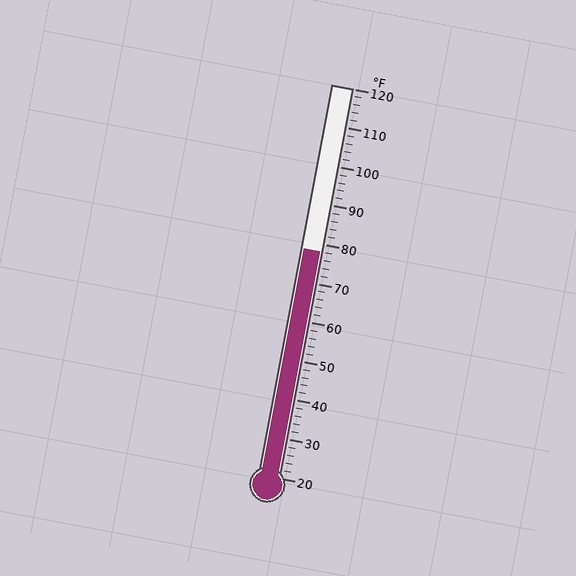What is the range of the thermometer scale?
The thermometer scale ranges from 20°F to 120°F.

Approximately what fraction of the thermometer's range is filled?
The thermometer is filled to approximately 60% of its range.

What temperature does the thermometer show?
The thermometer shows approximately 78°F.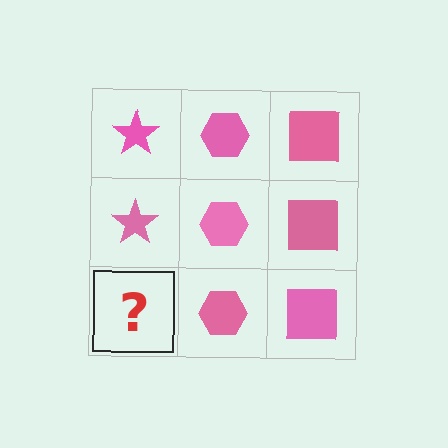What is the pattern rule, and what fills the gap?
The rule is that each column has a consistent shape. The gap should be filled with a pink star.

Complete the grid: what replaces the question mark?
The question mark should be replaced with a pink star.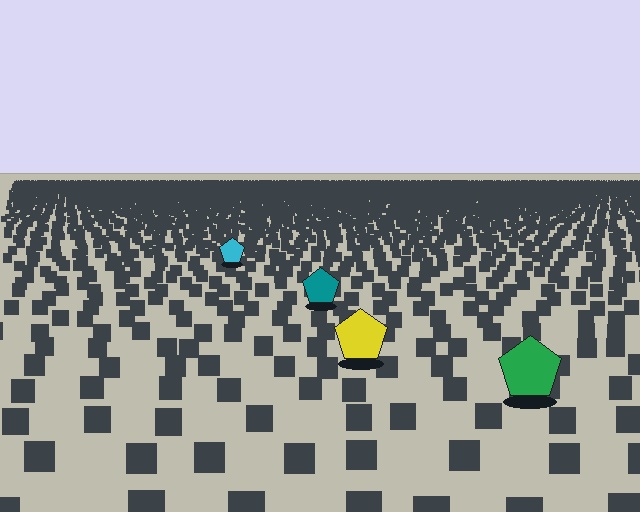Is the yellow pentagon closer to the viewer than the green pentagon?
No. The green pentagon is closer — you can tell from the texture gradient: the ground texture is coarser near it.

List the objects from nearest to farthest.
From nearest to farthest: the green pentagon, the yellow pentagon, the teal pentagon, the cyan pentagon.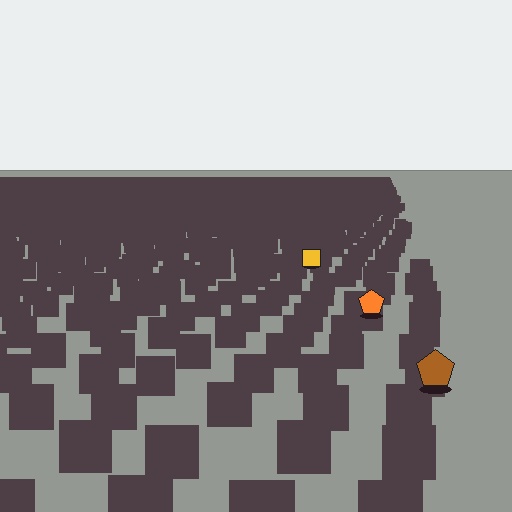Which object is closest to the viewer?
The brown pentagon is closest. The texture marks near it are larger and more spread out.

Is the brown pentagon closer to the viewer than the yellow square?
Yes. The brown pentagon is closer — you can tell from the texture gradient: the ground texture is coarser near it.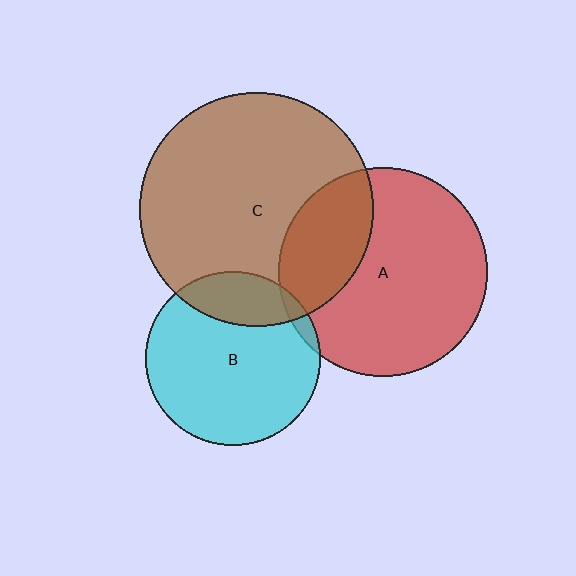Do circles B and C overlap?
Yes.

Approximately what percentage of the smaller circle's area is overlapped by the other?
Approximately 20%.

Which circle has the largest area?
Circle C (brown).